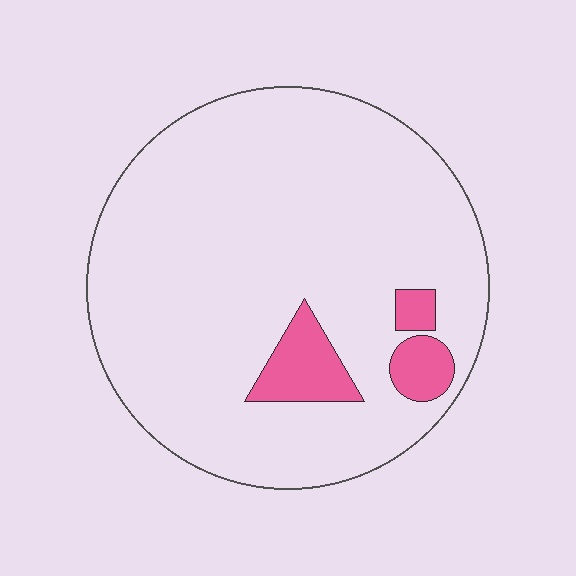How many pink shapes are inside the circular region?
3.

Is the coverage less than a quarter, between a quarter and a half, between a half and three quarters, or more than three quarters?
Less than a quarter.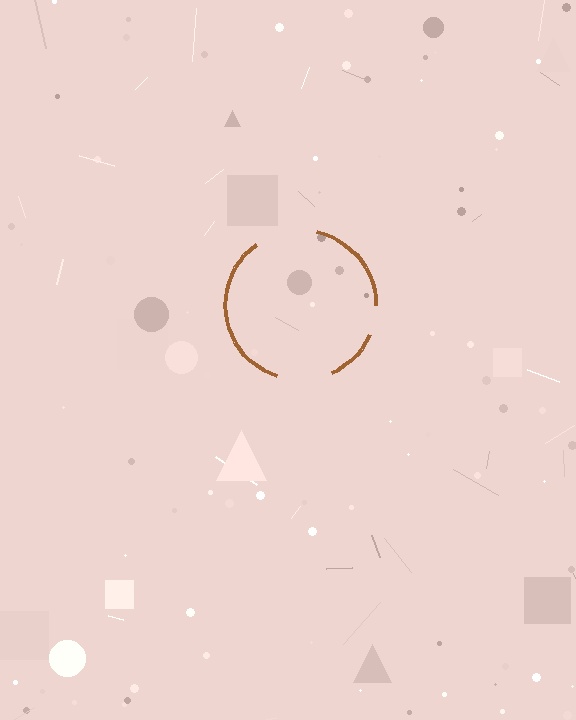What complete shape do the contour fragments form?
The contour fragments form a circle.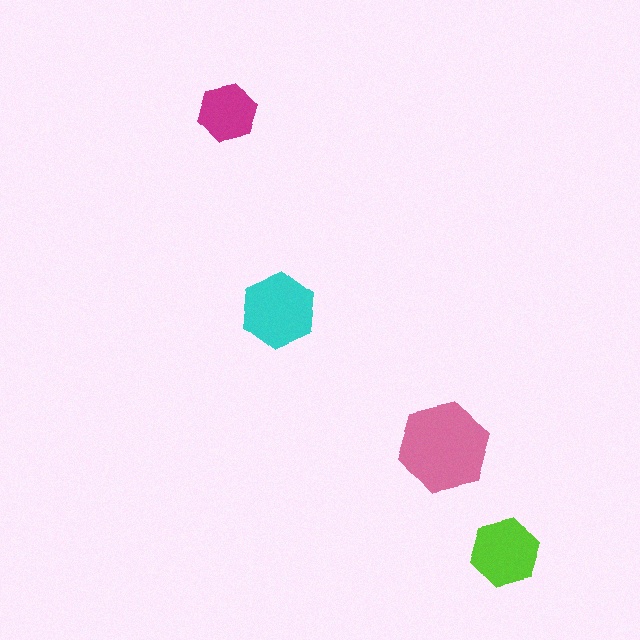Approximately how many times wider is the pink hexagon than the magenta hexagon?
About 1.5 times wider.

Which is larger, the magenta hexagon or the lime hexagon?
The lime one.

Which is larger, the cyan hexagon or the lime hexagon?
The cyan one.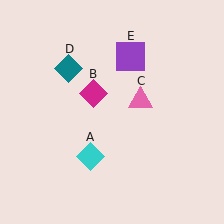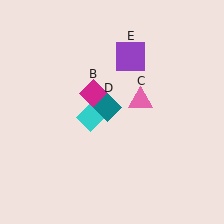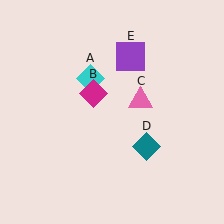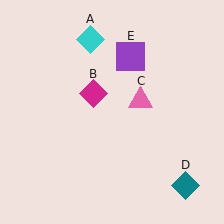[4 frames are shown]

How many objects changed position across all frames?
2 objects changed position: cyan diamond (object A), teal diamond (object D).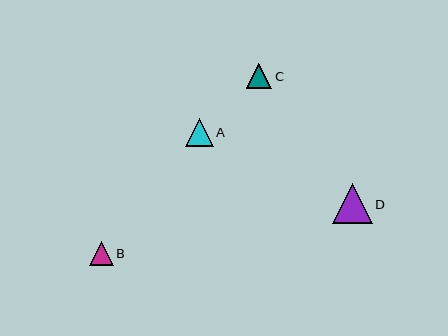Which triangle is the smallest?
Triangle B is the smallest with a size of approximately 24 pixels.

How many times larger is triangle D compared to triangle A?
Triangle D is approximately 1.4 times the size of triangle A.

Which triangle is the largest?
Triangle D is the largest with a size of approximately 40 pixels.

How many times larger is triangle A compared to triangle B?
Triangle A is approximately 1.1 times the size of triangle B.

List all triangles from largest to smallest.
From largest to smallest: D, A, C, B.